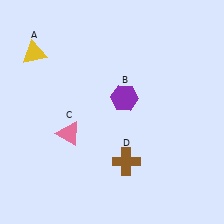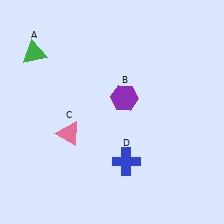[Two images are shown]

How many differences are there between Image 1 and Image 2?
There are 2 differences between the two images.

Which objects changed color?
A changed from yellow to green. D changed from brown to blue.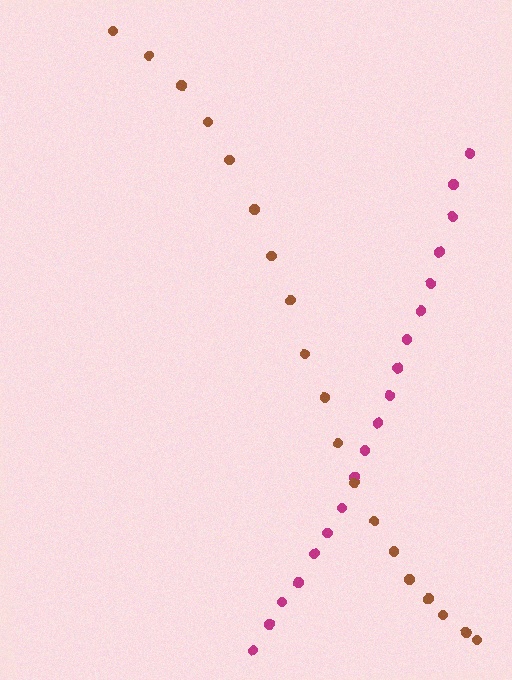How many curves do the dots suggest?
There are 2 distinct paths.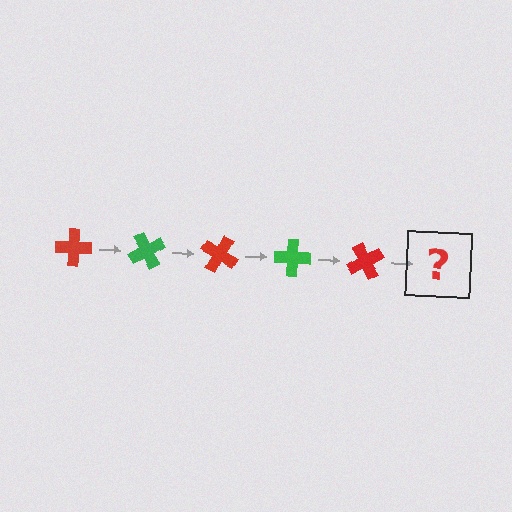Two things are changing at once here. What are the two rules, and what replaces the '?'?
The two rules are that it rotates 60 degrees each step and the color cycles through red and green. The '?' should be a green cross, rotated 300 degrees from the start.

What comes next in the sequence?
The next element should be a green cross, rotated 300 degrees from the start.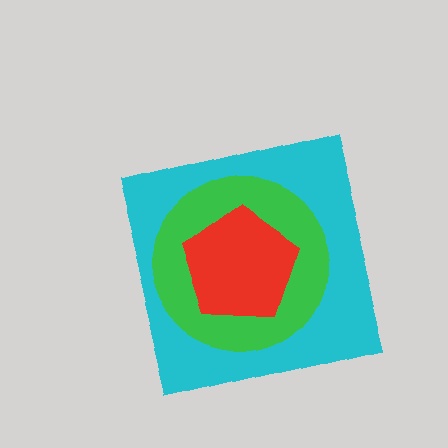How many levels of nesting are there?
3.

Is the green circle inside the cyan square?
Yes.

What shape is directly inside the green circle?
The red pentagon.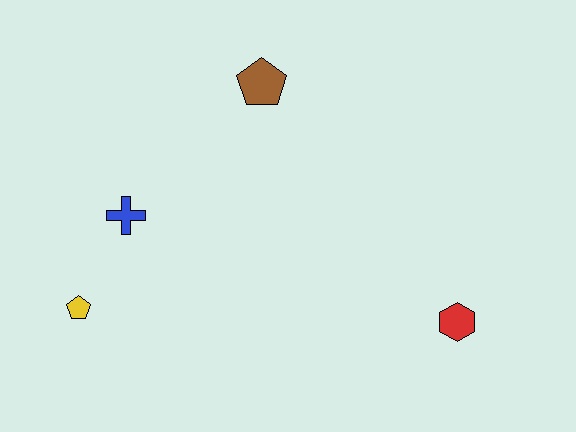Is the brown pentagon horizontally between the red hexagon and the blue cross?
Yes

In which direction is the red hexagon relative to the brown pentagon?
The red hexagon is below the brown pentagon.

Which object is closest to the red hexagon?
The brown pentagon is closest to the red hexagon.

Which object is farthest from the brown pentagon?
The red hexagon is farthest from the brown pentagon.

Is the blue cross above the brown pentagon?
No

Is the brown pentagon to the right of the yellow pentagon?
Yes